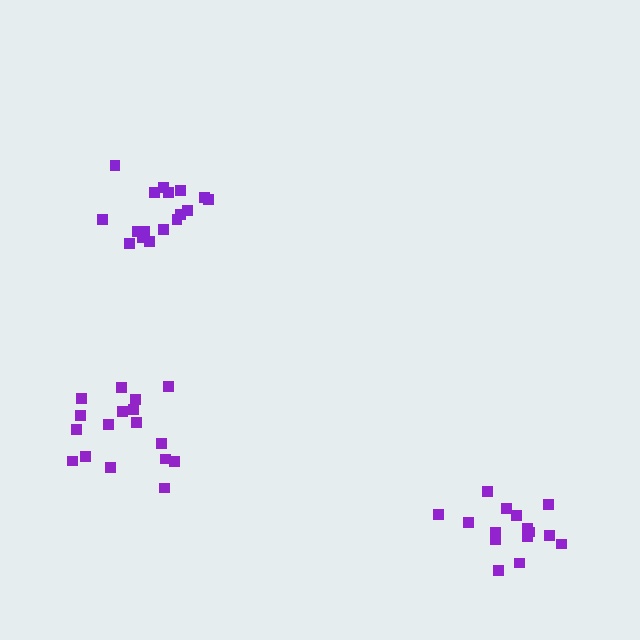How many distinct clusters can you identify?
There are 3 distinct clusters.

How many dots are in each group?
Group 1: 15 dots, Group 2: 17 dots, Group 3: 17 dots (49 total).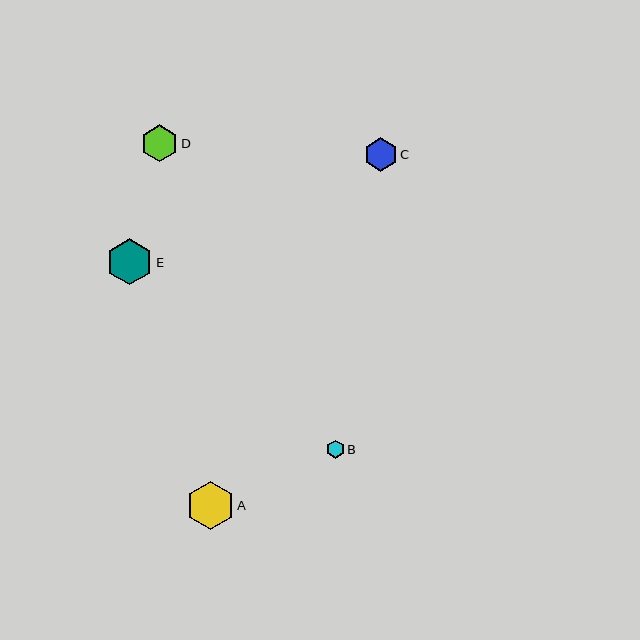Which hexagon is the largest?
Hexagon A is the largest with a size of approximately 48 pixels.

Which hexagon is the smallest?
Hexagon B is the smallest with a size of approximately 18 pixels.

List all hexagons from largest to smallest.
From largest to smallest: A, E, D, C, B.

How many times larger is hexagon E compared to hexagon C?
Hexagon E is approximately 1.4 times the size of hexagon C.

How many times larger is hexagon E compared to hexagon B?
Hexagon E is approximately 2.6 times the size of hexagon B.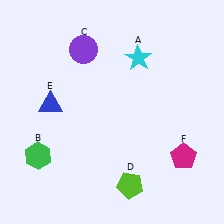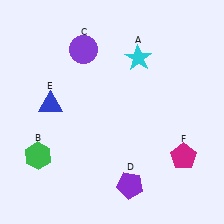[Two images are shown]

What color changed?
The pentagon (D) changed from lime in Image 1 to purple in Image 2.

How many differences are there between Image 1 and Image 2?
There is 1 difference between the two images.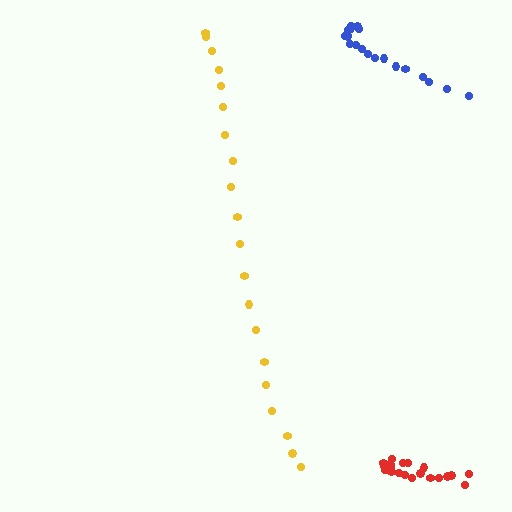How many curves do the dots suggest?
There are 3 distinct paths.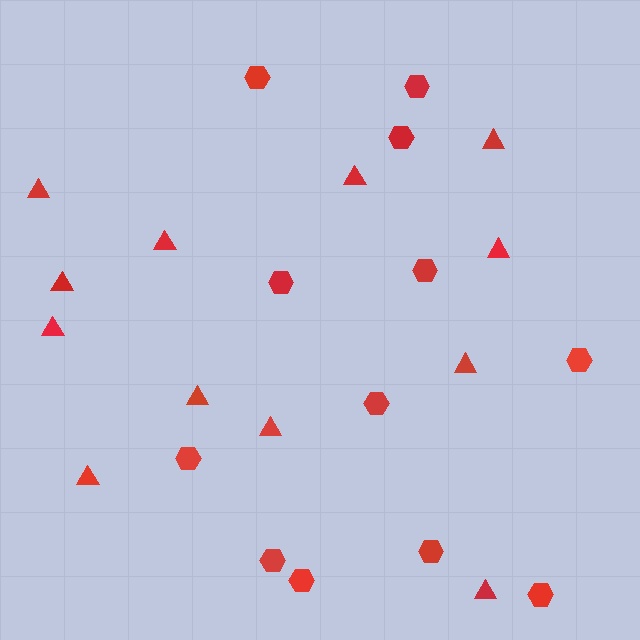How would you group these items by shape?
There are 2 groups: one group of hexagons (12) and one group of triangles (12).